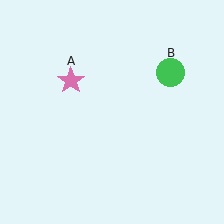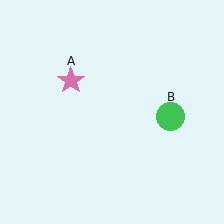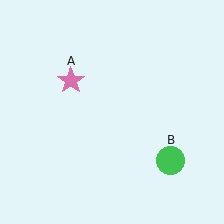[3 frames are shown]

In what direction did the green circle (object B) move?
The green circle (object B) moved down.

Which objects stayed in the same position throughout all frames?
Pink star (object A) remained stationary.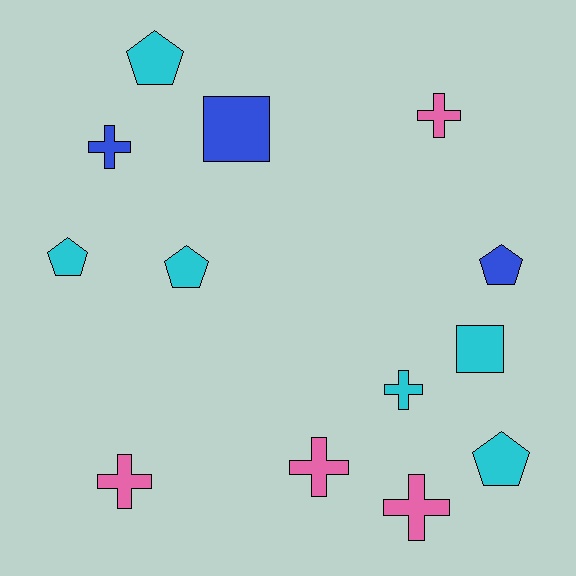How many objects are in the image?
There are 13 objects.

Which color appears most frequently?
Cyan, with 6 objects.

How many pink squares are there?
There are no pink squares.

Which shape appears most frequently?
Cross, with 6 objects.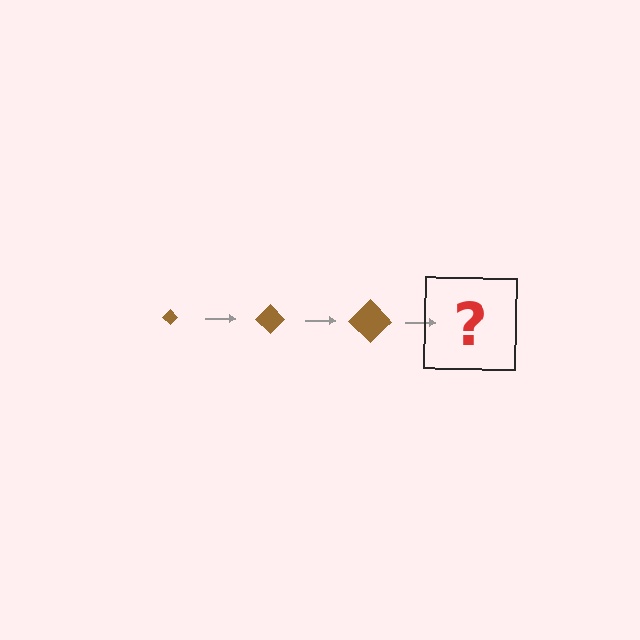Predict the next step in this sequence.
The next step is a brown diamond, larger than the previous one.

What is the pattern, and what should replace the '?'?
The pattern is that the diamond gets progressively larger each step. The '?' should be a brown diamond, larger than the previous one.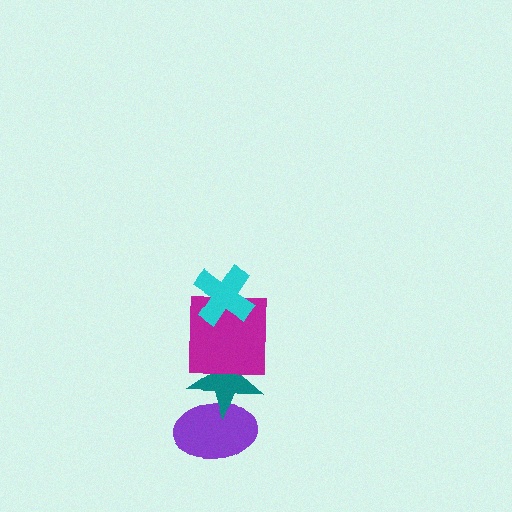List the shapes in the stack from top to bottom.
From top to bottom: the cyan cross, the magenta square, the teal star, the purple ellipse.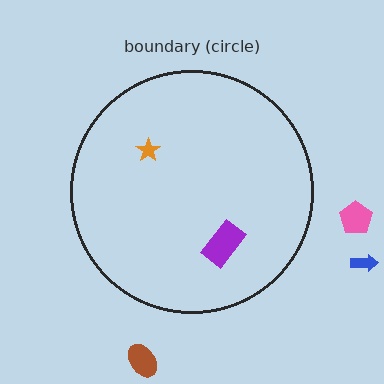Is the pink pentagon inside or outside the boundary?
Outside.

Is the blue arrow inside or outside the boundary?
Outside.